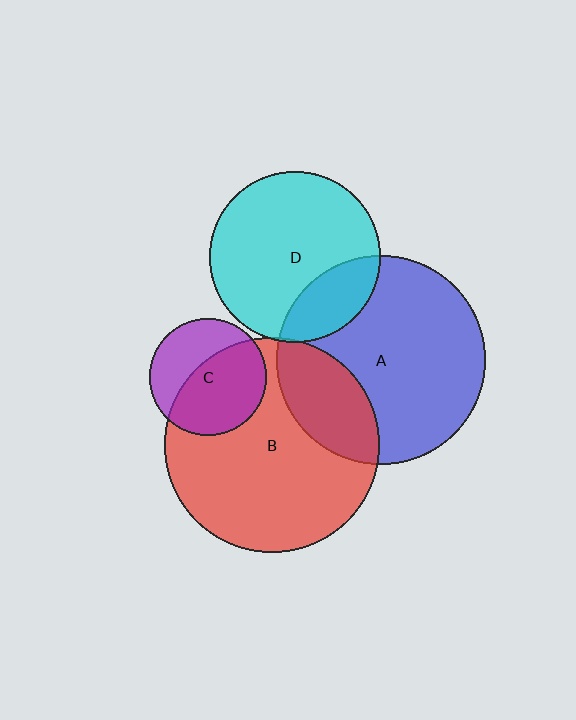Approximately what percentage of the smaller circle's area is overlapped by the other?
Approximately 5%.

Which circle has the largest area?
Circle B (red).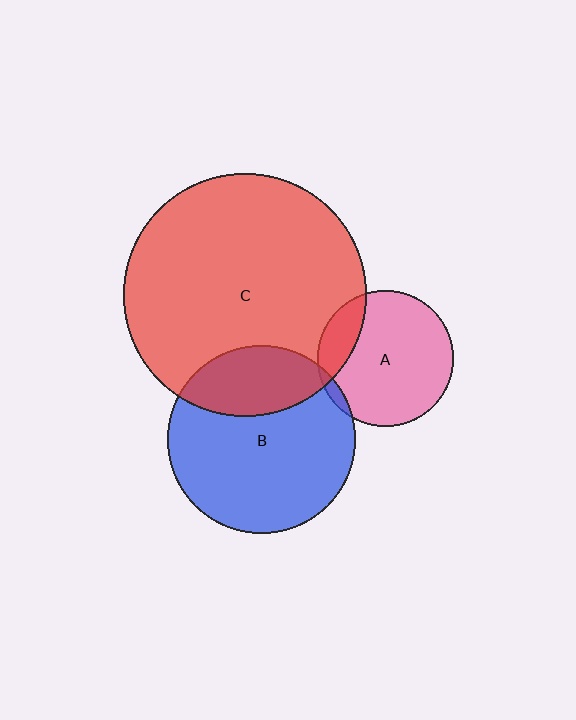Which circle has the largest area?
Circle C (red).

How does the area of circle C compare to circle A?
Approximately 3.2 times.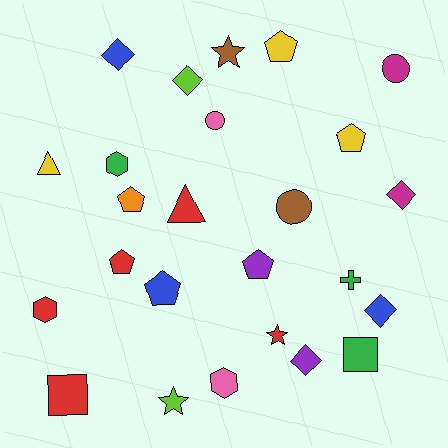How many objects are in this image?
There are 25 objects.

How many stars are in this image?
There are 3 stars.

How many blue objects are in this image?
There are 3 blue objects.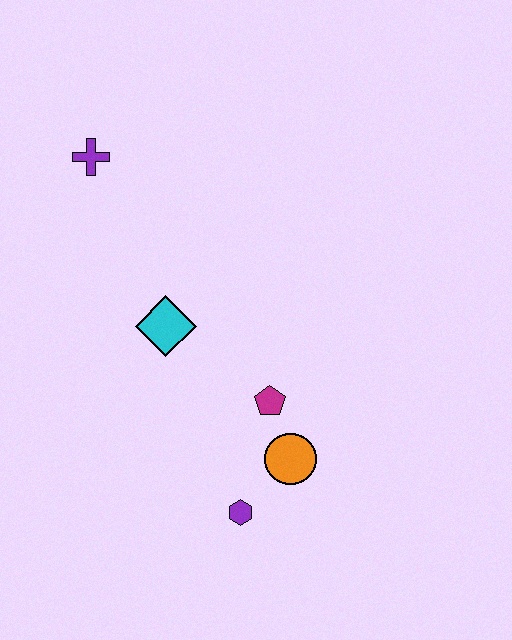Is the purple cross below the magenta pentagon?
No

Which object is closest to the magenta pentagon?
The orange circle is closest to the magenta pentagon.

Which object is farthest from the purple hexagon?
The purple cross is farthest from the purple hexagon.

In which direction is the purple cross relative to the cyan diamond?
The purple cross is above the cyan diamond.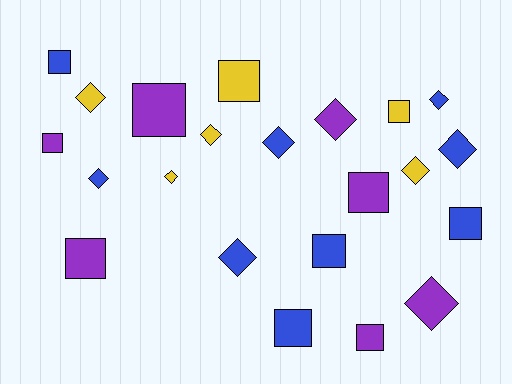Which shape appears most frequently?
Square, with 11 objects.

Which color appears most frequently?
Blue, with 9 objects.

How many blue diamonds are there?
There are 5 blue diamonds.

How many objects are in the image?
There are 22 objects.